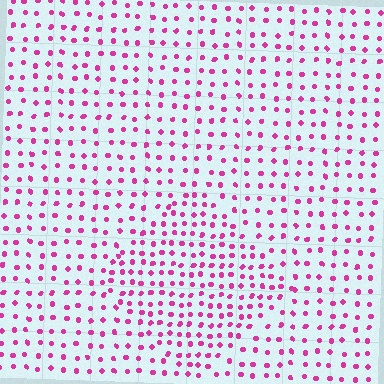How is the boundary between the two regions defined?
The boundary is defined by a change in element density (approximately 1.6x ratio). All elements are the same color, size, and shape.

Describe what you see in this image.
The image contains small magenta elements arranged at two different densities. A diamond-shaped region is visible where the elements are more densely packed than the surrounding area.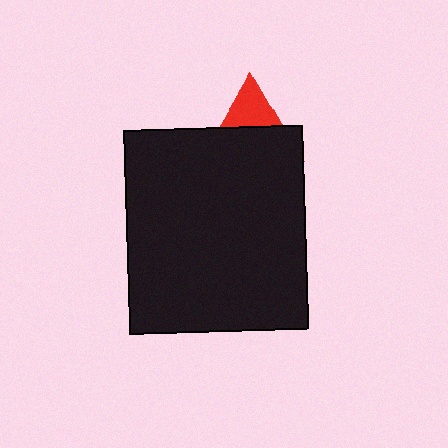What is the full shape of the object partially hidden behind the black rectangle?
The partially hidden object is a red triangle.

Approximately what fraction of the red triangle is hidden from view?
Roughly 64% of the red triangle is hidden behind the black rectangle.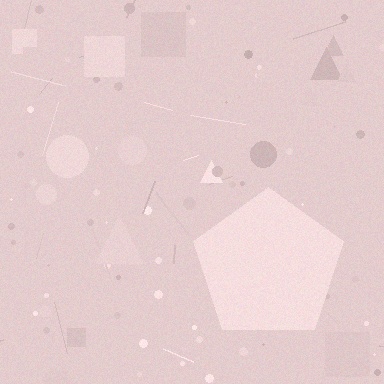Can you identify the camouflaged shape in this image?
The camouflaged shape is a pentagon.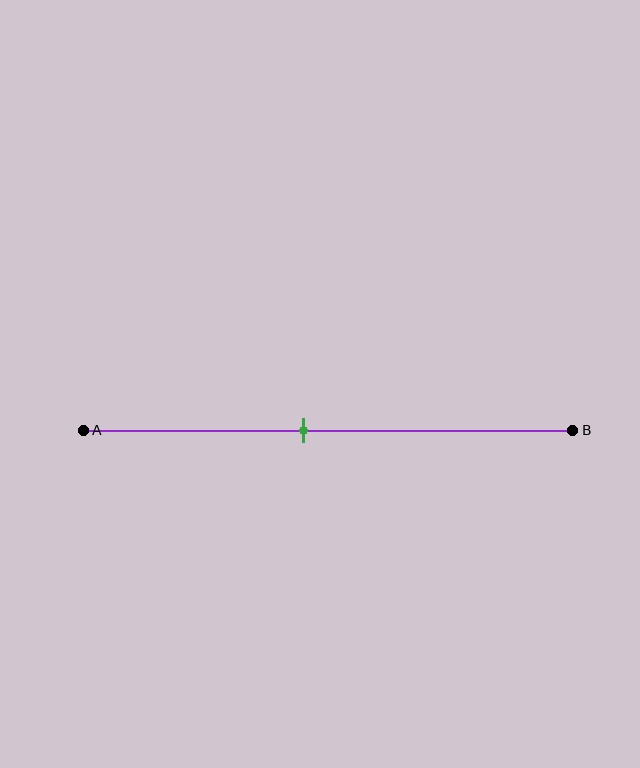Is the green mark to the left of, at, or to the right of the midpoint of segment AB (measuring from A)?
The green mark is to the left of the midpoint of segment AB.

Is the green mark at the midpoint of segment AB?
No, the mark is at about 45% from A, not at the 50% midpoint.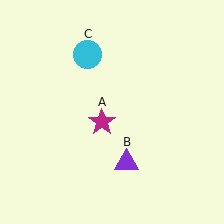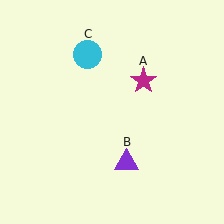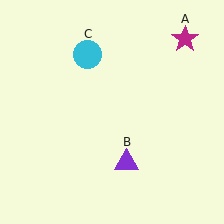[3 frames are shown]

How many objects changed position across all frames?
1 object changed position: magenta star (object A).